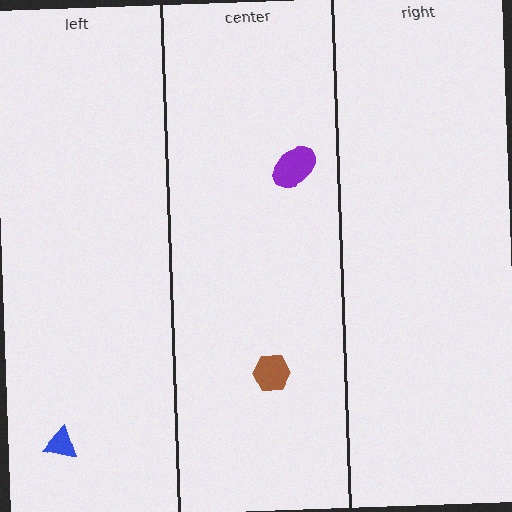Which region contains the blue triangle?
The left region.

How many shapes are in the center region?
2.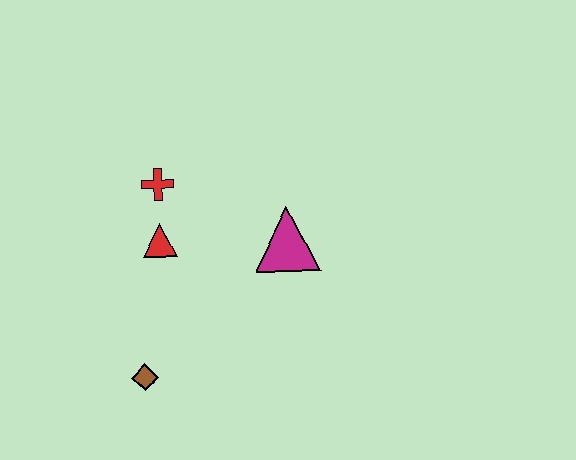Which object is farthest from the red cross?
The brown diamond is farthest from the red cross.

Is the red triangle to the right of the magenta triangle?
No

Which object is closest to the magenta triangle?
The red triangle is closest to the magenta triangle.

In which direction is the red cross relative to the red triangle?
The red cross is above the red triangle.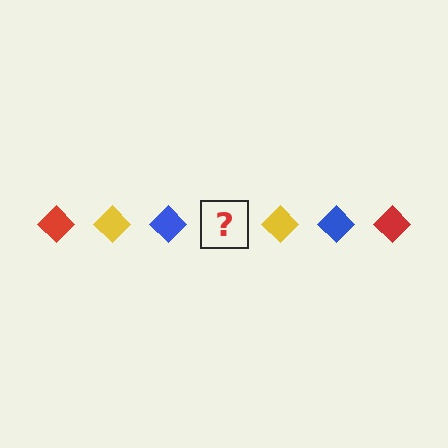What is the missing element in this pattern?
The missing element is a red diamond.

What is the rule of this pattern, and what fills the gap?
The rule is that the pattern cycles through red, yellow, blue diamonds. The gap should be filled with a red diamond.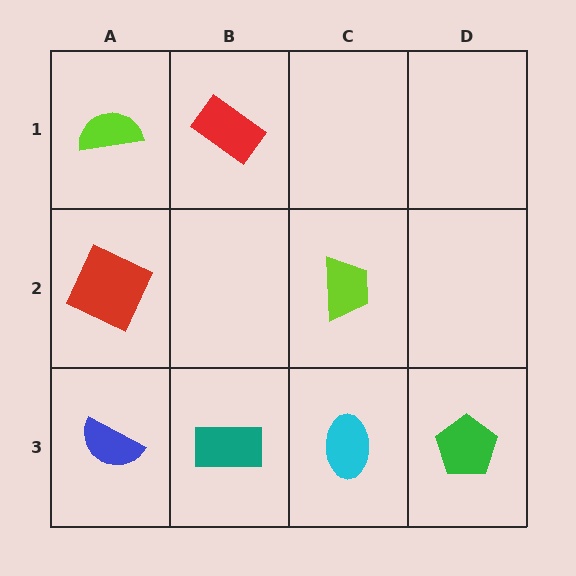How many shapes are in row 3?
4 shapes.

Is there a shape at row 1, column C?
No, that cell is empty.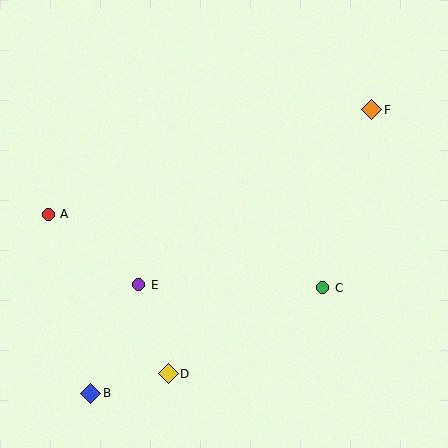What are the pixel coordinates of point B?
Point B is at (91, 393).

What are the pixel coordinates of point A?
Point A is at (48, 214).